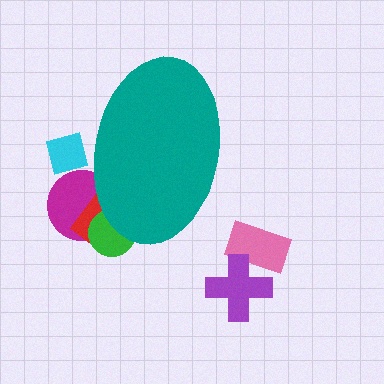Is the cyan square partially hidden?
Yes, the cyan square is partially hidden behind the teal ellipse.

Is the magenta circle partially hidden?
Yes, the magenta circle is partially hidden behind the teal ellipse.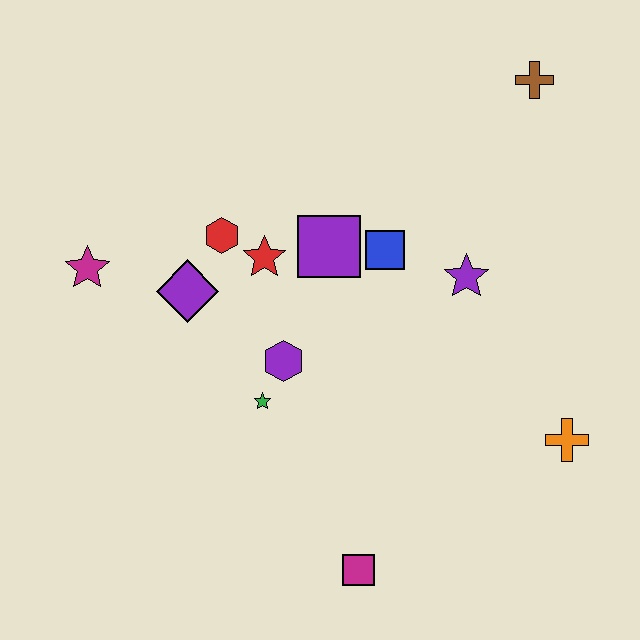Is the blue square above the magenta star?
Yes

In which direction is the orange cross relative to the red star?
The orange cross is to the right of the red star.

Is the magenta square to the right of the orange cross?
No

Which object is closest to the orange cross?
The purple star is closest to the orange cross.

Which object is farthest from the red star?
The orange cross is farthest from the red star.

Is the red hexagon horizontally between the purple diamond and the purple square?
Yes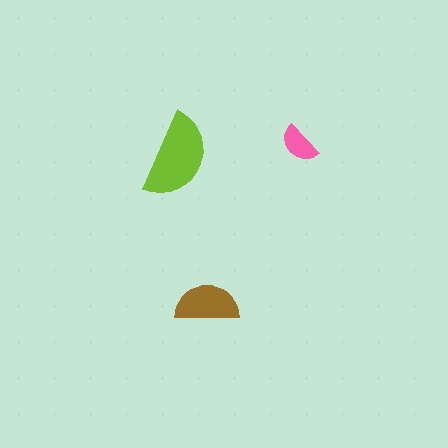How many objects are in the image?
There are 3 objects in the image.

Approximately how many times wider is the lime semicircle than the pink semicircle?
About 2 times wider.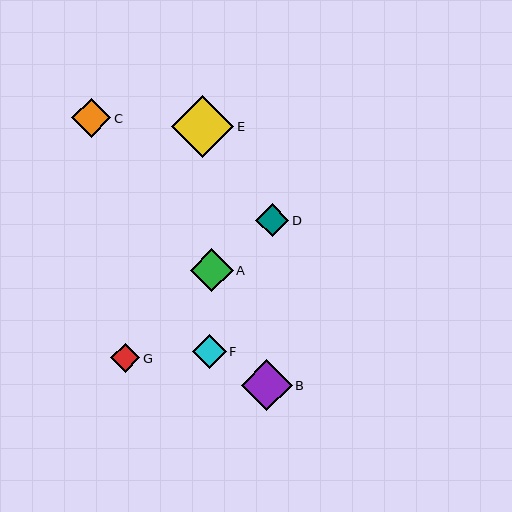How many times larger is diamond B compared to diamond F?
Diamond B is approximately 1.5 times the size of diamond F.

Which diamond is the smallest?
Diamond G is the smallest with a size of approximately 29 pixels.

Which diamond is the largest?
Diamond E is the largest with a size of approximately 62 pixels.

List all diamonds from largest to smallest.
From largest to smallest: E, B, A, C, F, D, G.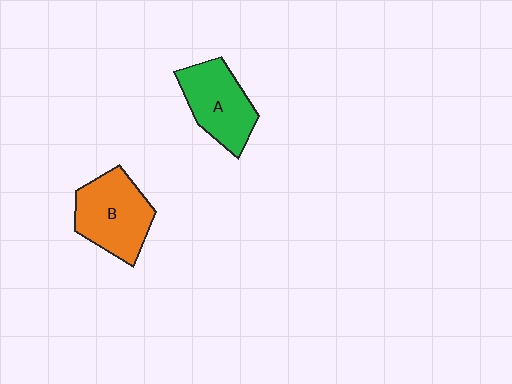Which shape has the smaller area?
Shape A (green).